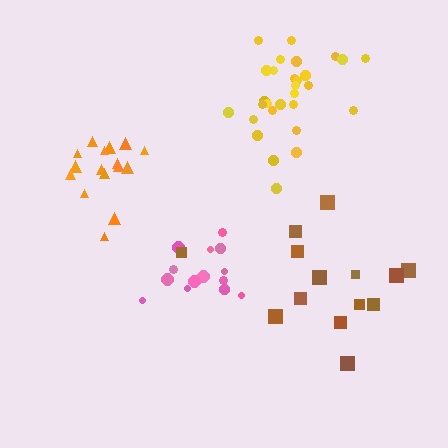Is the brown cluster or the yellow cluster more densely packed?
Yellow.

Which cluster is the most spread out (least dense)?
Brown.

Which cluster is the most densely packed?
Pink.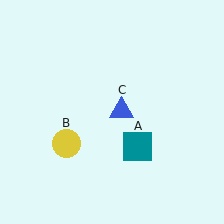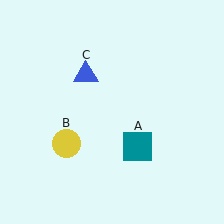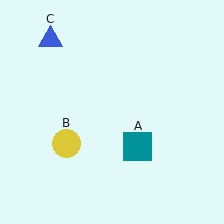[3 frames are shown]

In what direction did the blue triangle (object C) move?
The blue triangle (object C) moved up and to the left.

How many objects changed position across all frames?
1 object changed position: blue triangle (object C).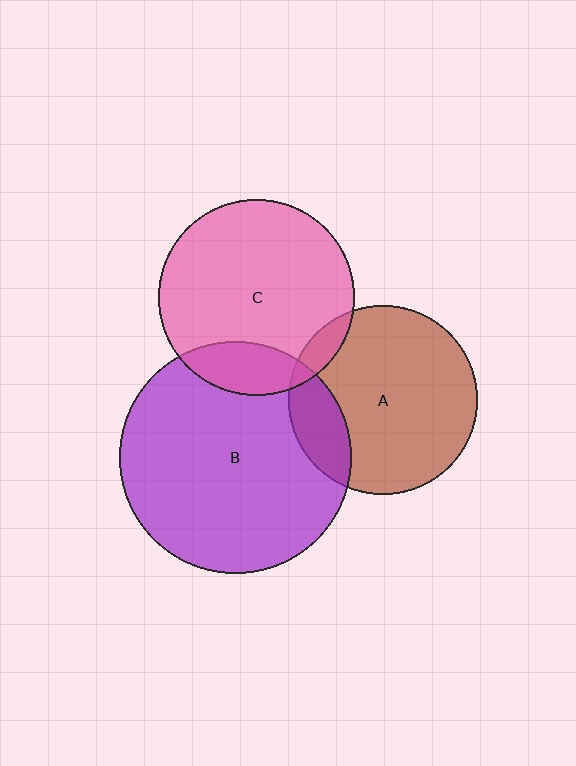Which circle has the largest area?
Circle B (purple).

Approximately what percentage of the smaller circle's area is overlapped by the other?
Approximately 20%.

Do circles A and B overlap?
Yes.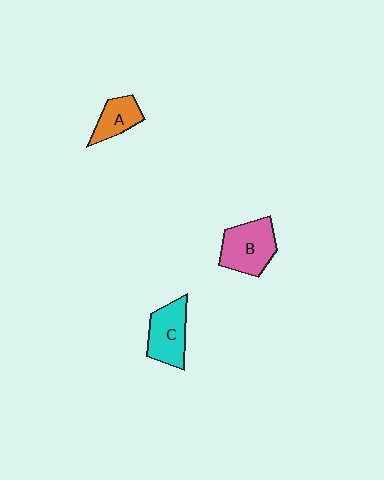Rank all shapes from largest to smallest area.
From largest to smallest: B (pink), C (cyan), A (orange).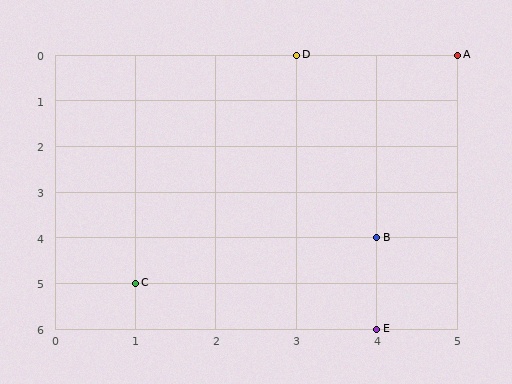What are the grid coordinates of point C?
Point C is at grid coordinates (1, 5).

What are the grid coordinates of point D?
Point D is at grid coordinates (3, 0).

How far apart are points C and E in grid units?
Points C and E are 3 columns and 1 row apart (about 3.2 grid units diagonally).